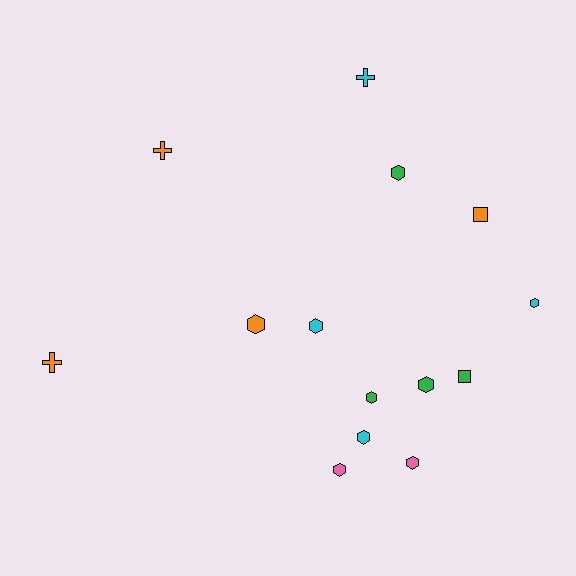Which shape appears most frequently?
Hexagon, with 9 objects.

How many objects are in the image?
There are 14 objects.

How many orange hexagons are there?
There is 1 orange hexagon.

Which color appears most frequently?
Cyan, with 4 objects.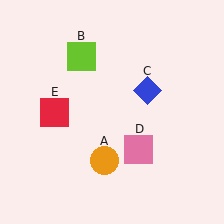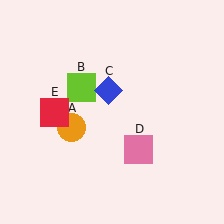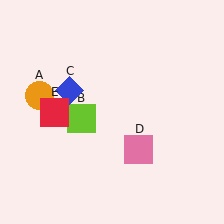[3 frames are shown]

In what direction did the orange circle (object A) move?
The orange circle (object A) moved up and to the left.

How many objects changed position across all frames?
3 objects changed position: orange circle (object A), lime square (object B), blue diamond (object C).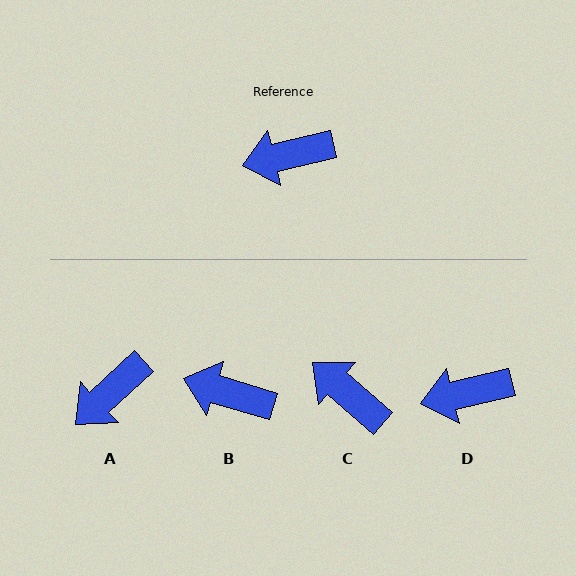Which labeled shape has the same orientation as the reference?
D.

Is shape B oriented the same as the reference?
No, it is off by about 30 degrees.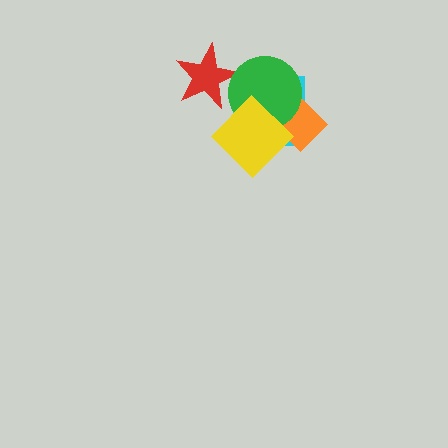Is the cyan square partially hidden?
Yes, it is partially covered by another shape.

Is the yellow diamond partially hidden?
No, no other shape covers it.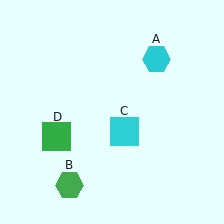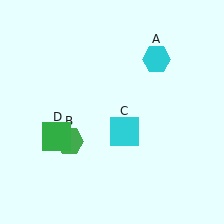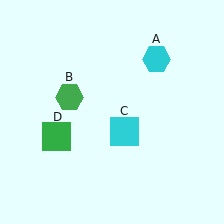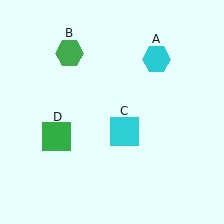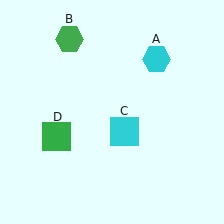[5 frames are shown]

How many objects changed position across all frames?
1 object changed position: green hexagon (object B).